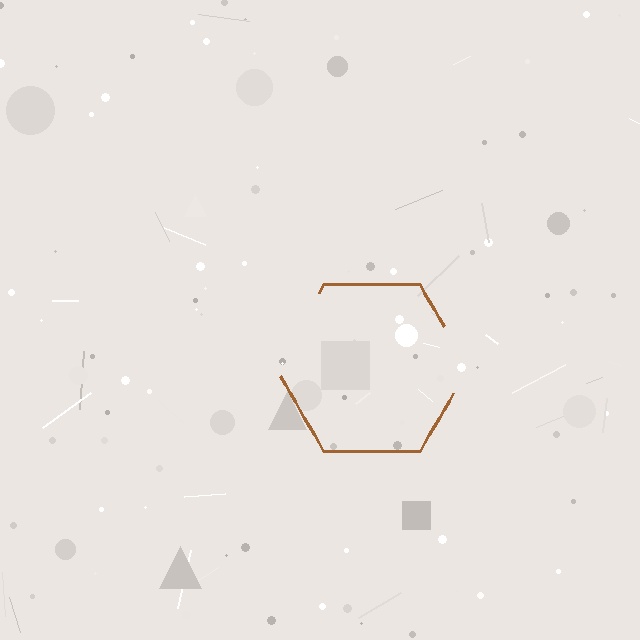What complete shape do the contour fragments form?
The contour fragments form a hexagon.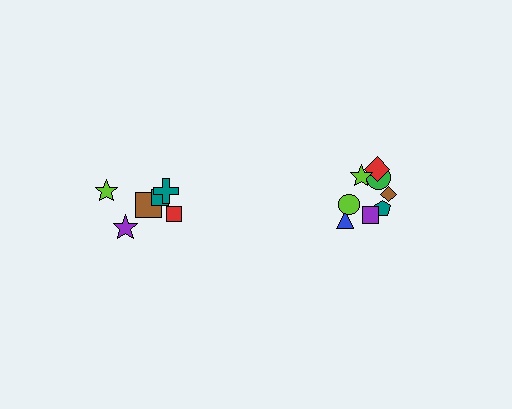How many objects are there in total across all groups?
There are 14 objects.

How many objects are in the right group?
There are 8 objects.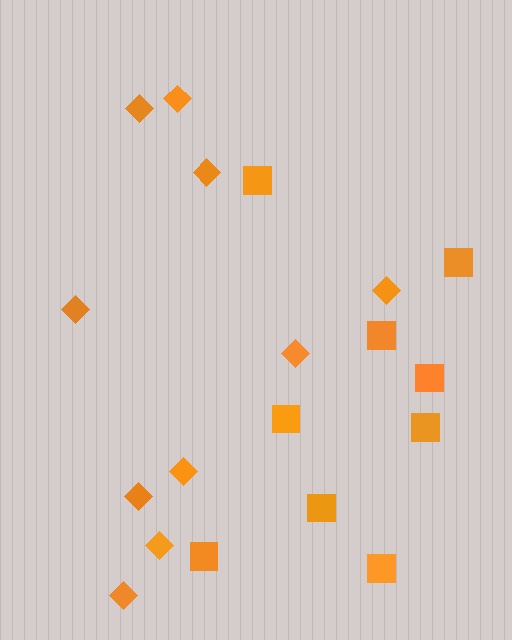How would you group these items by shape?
There are 2 groups: one group of squares (9) and one group of diamonds (10).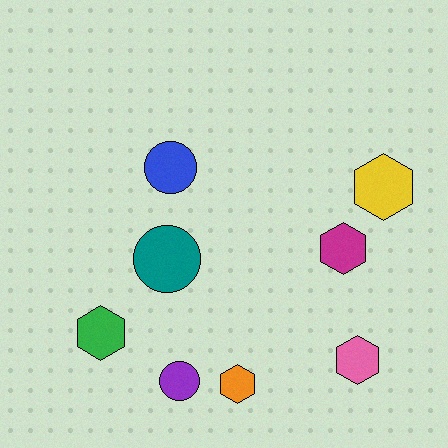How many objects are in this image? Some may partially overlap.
There are 8 objects.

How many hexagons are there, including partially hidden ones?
There are 5 hexagons.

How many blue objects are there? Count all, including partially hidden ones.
There is 1 blue object.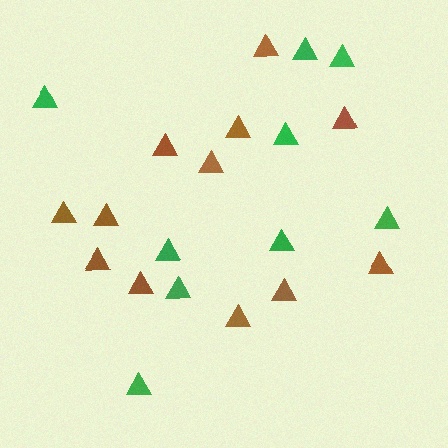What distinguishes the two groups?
There are 2 groups: one group of brown triangles (12) and one group of green triangles (9).